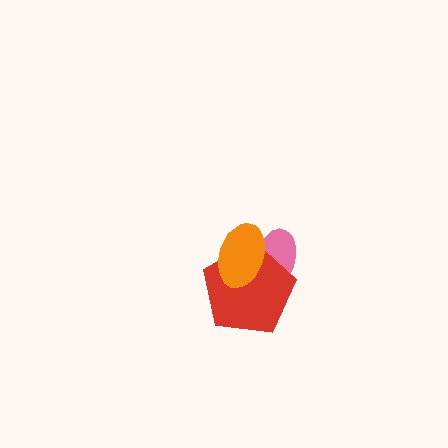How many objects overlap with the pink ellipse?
2 objects overlap with the pink ellipse.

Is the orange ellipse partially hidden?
No, no other shape covers it.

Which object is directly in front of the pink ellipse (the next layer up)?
The red pentagon is directly in front of the pink ellipse.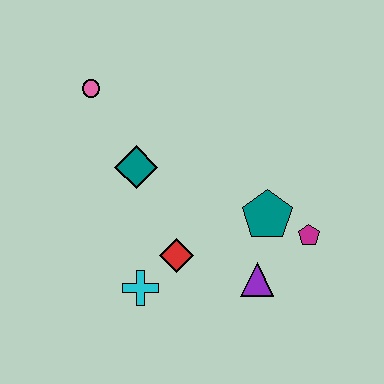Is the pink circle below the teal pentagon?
No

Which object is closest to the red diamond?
The cyan cross is closest to the red diamond.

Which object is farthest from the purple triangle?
The pink circle is farthest from the purple triangle.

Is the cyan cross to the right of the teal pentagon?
No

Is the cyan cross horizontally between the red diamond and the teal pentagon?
No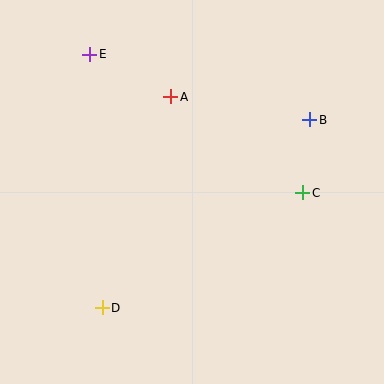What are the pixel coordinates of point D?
Point D is at (102, 308).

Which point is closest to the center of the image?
Point A at (171, 97) is closest to the center.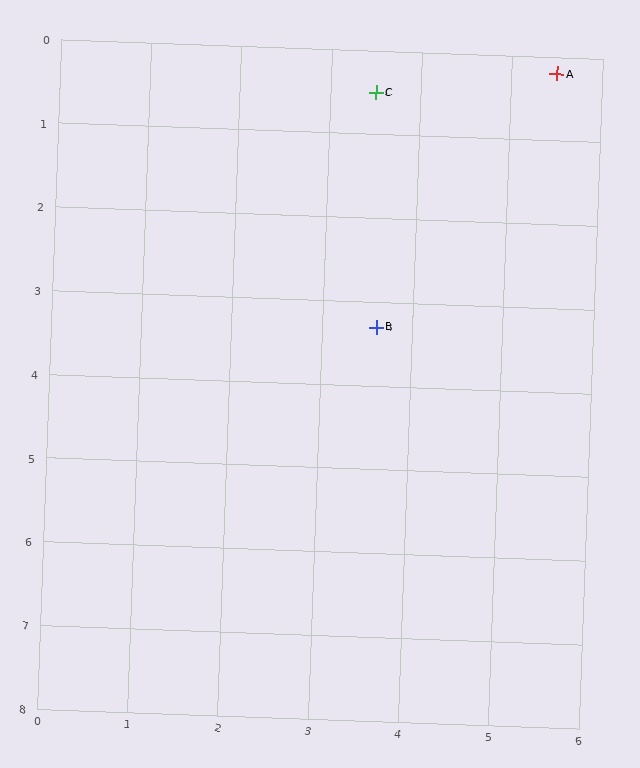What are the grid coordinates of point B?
Point B is at approximately (3.6, 3.3).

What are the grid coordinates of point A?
Point A is at approximately (5.5, 0.2).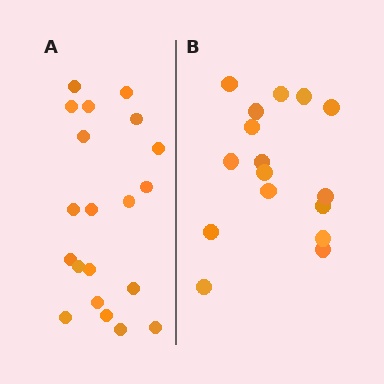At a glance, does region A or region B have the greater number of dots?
Region A (the left region) has more dots.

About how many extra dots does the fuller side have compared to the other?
Region A has about 4 more dots than region B.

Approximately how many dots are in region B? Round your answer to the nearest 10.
About 20 dots. (The exact count is 16, which rounds to 20.)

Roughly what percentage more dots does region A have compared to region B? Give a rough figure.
About 25% more.